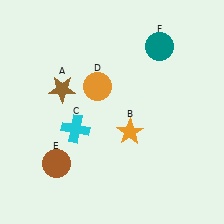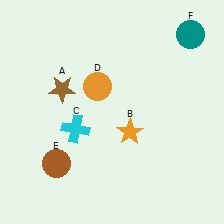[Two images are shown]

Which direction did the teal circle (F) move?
The teal circle (F) moved right.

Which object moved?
The teal circle (F) moved right.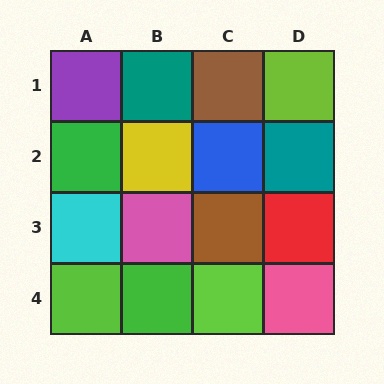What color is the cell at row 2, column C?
Blue.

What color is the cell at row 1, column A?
Purple.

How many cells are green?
2 cells are green.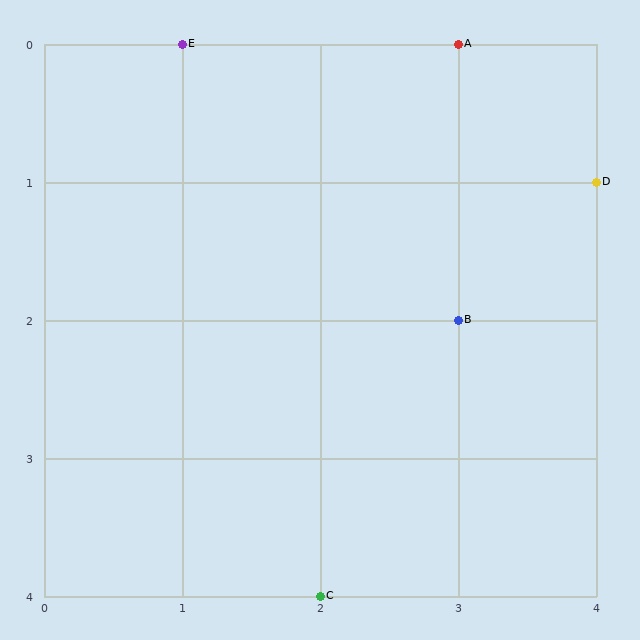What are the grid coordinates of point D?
Point D is at grid coordinates (4, 1).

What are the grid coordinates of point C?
Point C is at grid coordinates (2, 4).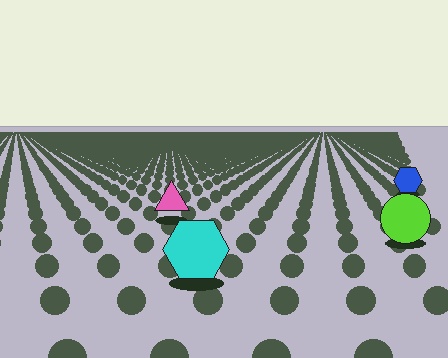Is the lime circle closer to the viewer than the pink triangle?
Yes. The lime circle is closer — you can tell from the texture gradient: the ground texture is coarser near it.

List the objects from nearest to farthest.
From nearest to farthest: the cyan hexagon, the lime circle, the pink triangle, the blue hexagon.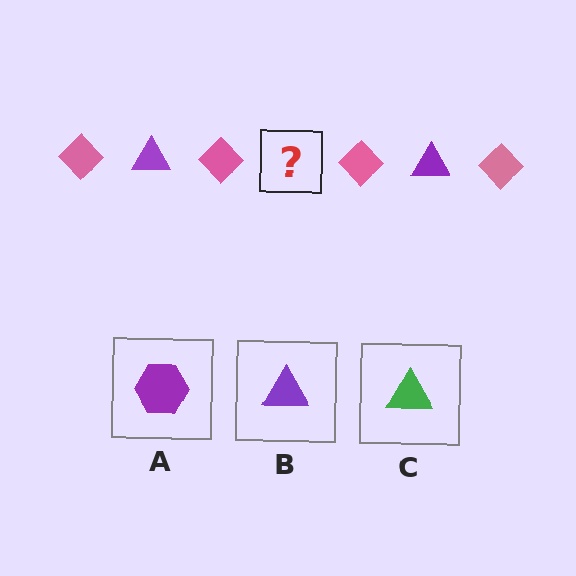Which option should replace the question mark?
Option B.